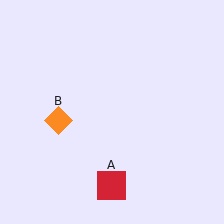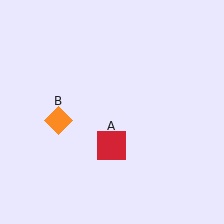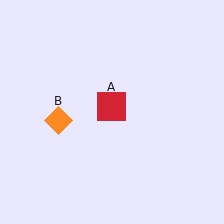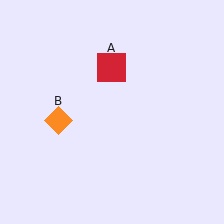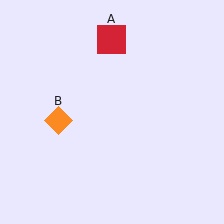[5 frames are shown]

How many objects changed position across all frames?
1 object changed position: red square (object A).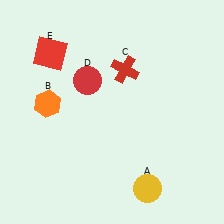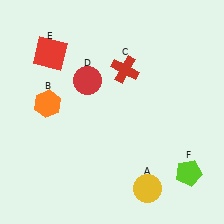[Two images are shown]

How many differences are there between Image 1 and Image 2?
There is 1 difference between the two images.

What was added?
A lime pentagon (F) was added in Image 2.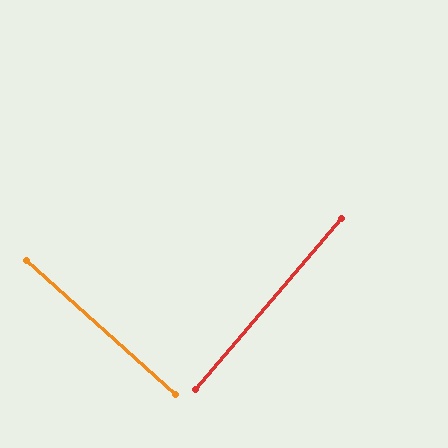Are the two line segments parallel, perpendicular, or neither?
Perpendicular — they meet at approximately 89°.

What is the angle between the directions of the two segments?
Approximately 89 degrees.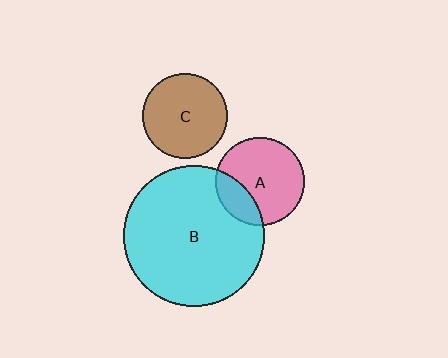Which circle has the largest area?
Circle B (cyan).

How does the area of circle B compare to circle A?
Approximately 2.5 times.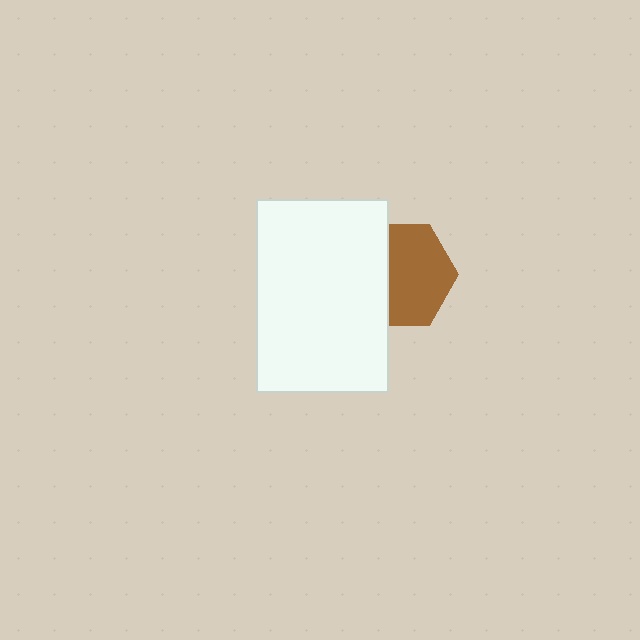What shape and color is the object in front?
The object in front is a white rectangle.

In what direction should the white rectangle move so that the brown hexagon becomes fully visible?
The white rectangle should move left. That is the shortest direction to clear the overlap and leave the brown hexagon fully visible.